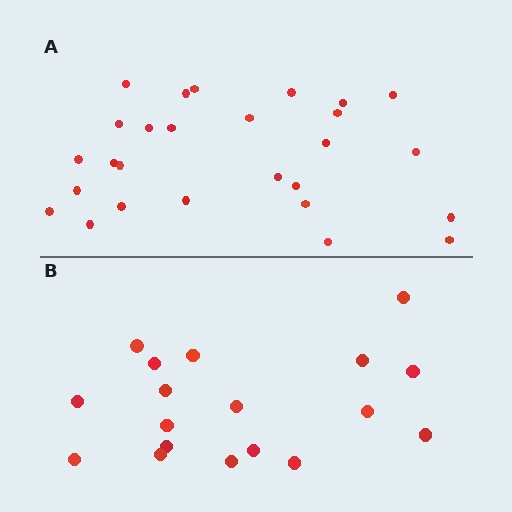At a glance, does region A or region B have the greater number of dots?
Region A (the top region) has more dots.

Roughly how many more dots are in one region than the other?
Region A has roughly 8 or so more dots than region B.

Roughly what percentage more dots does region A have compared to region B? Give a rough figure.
About 50% more.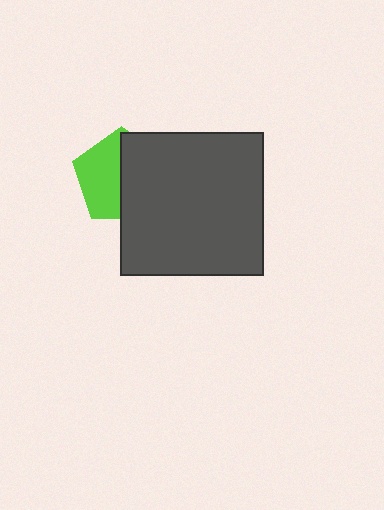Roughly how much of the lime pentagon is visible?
About half of it is visible (roughly 48%).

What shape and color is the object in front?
The object in front is a dark gray square.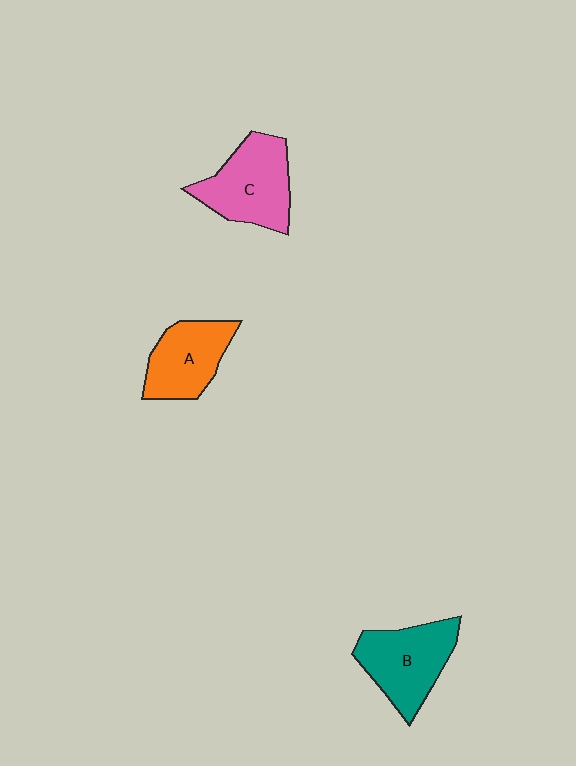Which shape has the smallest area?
Shape A (orange).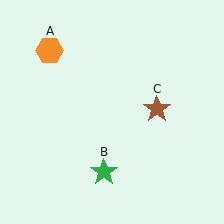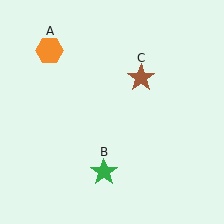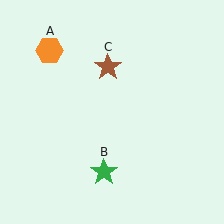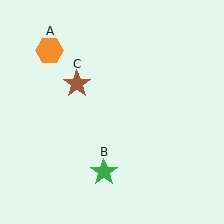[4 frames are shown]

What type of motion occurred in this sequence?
The brown star (object C) rotated counterclockwise around the center of the scene.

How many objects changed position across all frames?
1 object changed position: brown star (object C).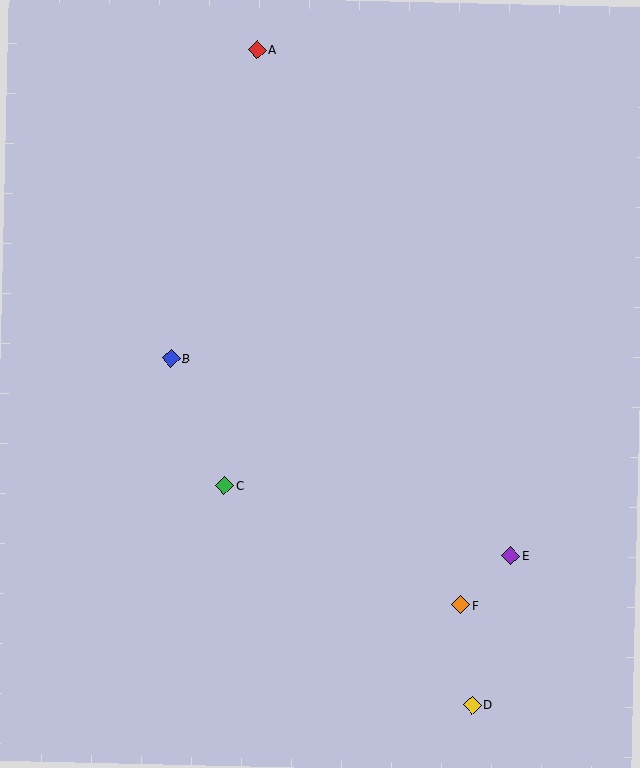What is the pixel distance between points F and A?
The distance between F and A is 591 pixels.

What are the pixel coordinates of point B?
Point B is at (171, 358).